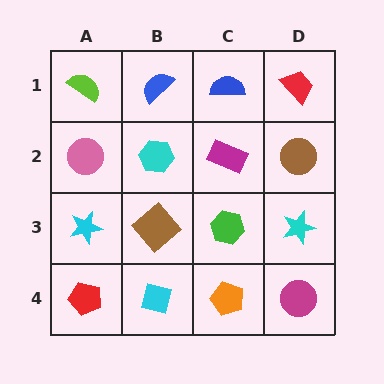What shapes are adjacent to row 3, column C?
A magenta rectangle (row 2, column C), an orange pentagon (row 4, column C), a brown diamond (row 3, column B), a cyan star (row 3, column D).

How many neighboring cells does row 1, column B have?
3.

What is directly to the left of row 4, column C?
A cyan square.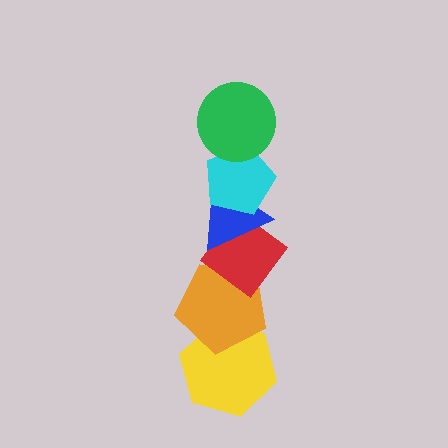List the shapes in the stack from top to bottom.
From top to bottom: the green circle, the cyan pentagon, the blue triangle, the red diamond, the orange pentagon, the yellow hexagon.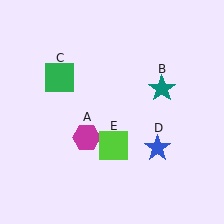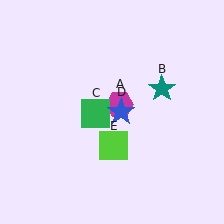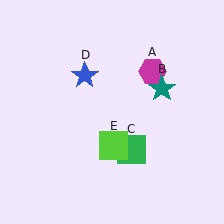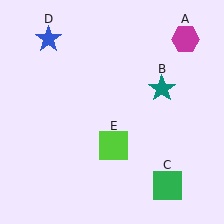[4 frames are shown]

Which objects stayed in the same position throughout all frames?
Teal star (object B) and lime square (object E) remained stationary.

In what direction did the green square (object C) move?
The green square (object C) moved down and to the right.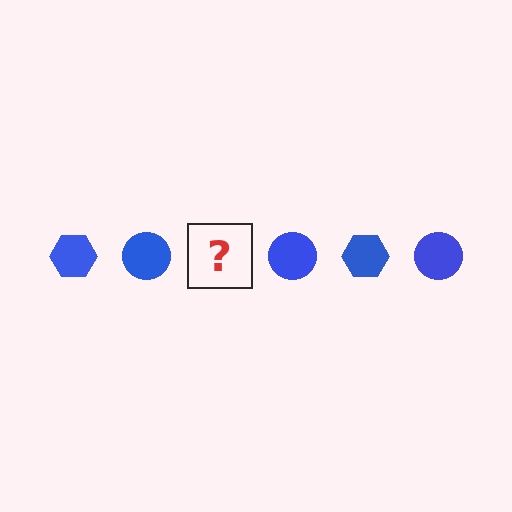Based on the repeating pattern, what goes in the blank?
The blank should be a blue hexagon.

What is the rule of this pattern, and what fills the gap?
The rule is that the pattern cycles through hexagon, circle shapes in blue. The gap should be filled with a blue hexagon.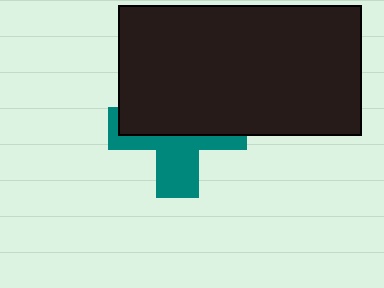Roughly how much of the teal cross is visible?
A small part of it is visible (roughly 43%).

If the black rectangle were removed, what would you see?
You would see the complete teal cross.